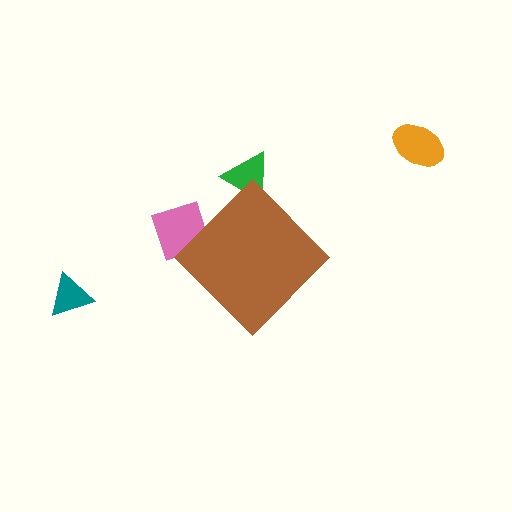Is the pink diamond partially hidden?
Yes, the pink diamond is partially hidden behind the brown diamond.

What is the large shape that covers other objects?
A brown diamond.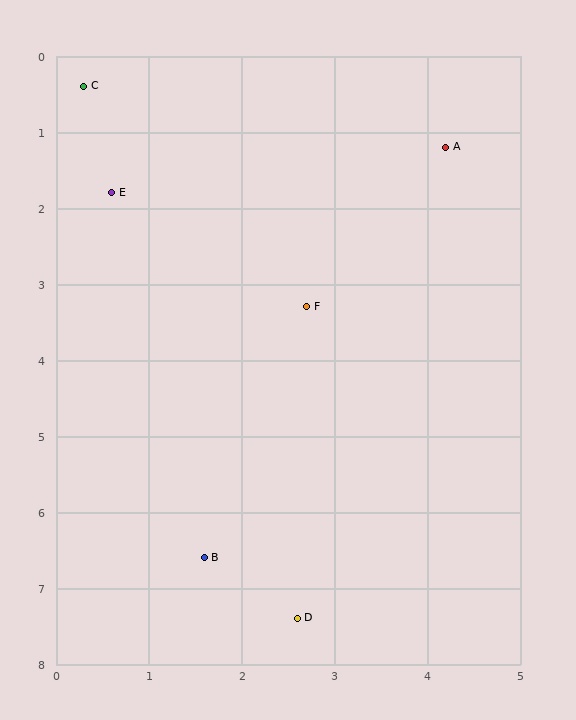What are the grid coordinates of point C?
Point C is at approximately (0.3, 0.4).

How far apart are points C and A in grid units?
Points C and A are about 4.0 grid units apart.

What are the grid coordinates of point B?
Point B is at approximately (1.6, 6.6).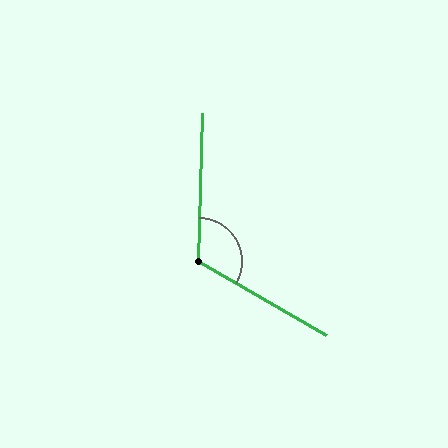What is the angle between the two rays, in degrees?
Approximately 119 degrees.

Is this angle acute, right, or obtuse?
It is obtuse.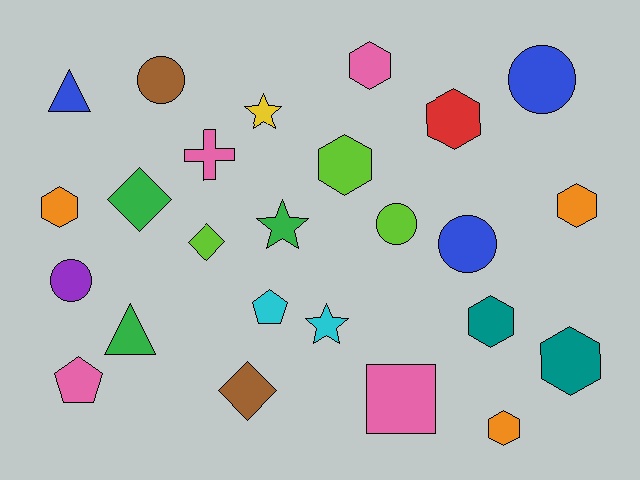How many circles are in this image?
There are 5 circles.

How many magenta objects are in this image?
There are no magenta objects.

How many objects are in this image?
There are 25 objects.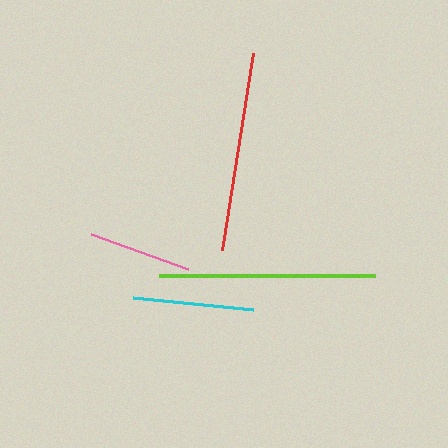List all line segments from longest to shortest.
From longest to shortest: lime, red, cyan, pink.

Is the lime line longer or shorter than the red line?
The lime line is longer than the red line.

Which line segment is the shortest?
The pink line is the shortest at approximately 103 pixels.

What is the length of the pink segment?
The pink segment is approximately 103 pixels long.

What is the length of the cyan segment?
The cyan segment is approximately 121 pixels long.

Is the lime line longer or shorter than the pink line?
The lime line is longer than the pink line.